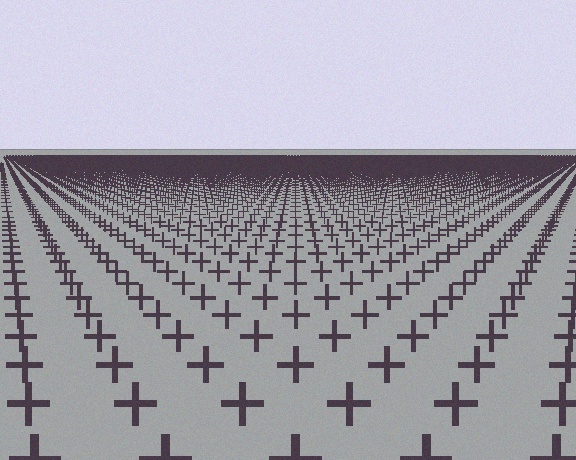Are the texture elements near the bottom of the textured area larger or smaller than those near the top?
Larger. Near the bottom, elements are closer to the viewer and appear at a bigger on-screen size.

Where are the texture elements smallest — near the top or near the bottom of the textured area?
Near the top.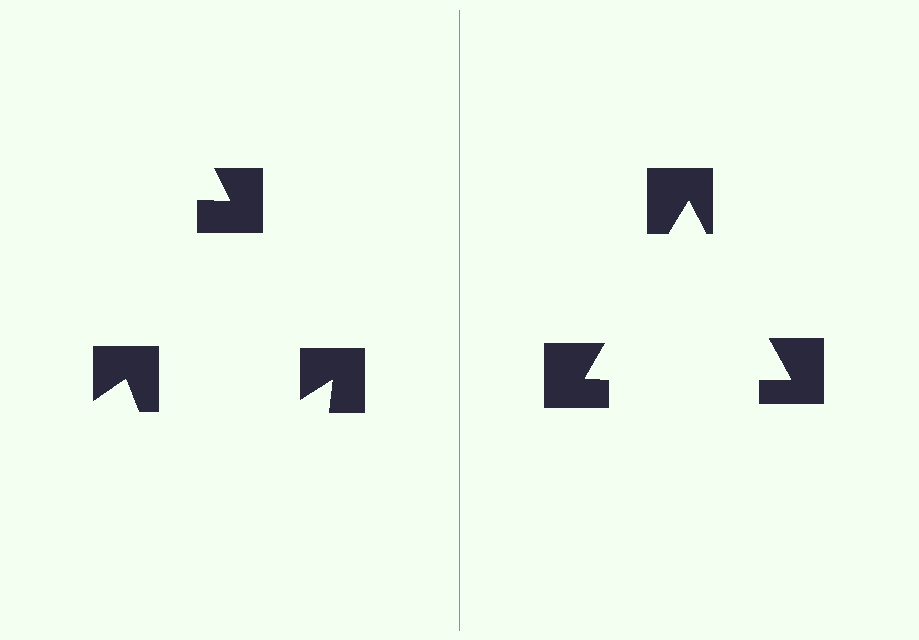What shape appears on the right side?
An illusory triangle.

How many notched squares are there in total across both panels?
6 — 3 on each side.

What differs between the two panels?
The notched squares are positioned identically on both sides; only the wedge orientations differ. On the right they align to a triangle; on the left they are misaligned.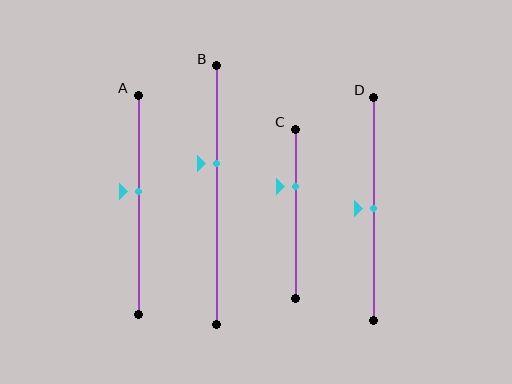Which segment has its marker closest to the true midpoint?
Segment D has its marker closest to the true midpoint.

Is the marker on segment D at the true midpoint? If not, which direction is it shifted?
Yes, the marker on segment D is at the true midpoint.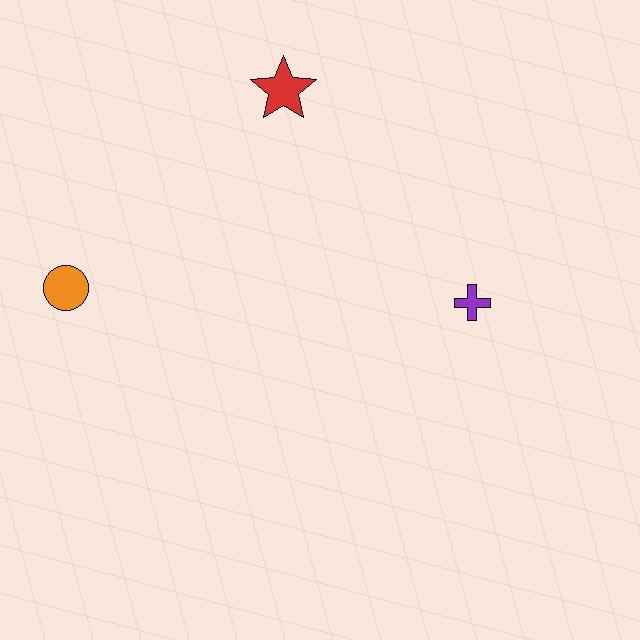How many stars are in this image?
There is 1 star.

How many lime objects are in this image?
There are no lime objects.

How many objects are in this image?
There are 3 objects.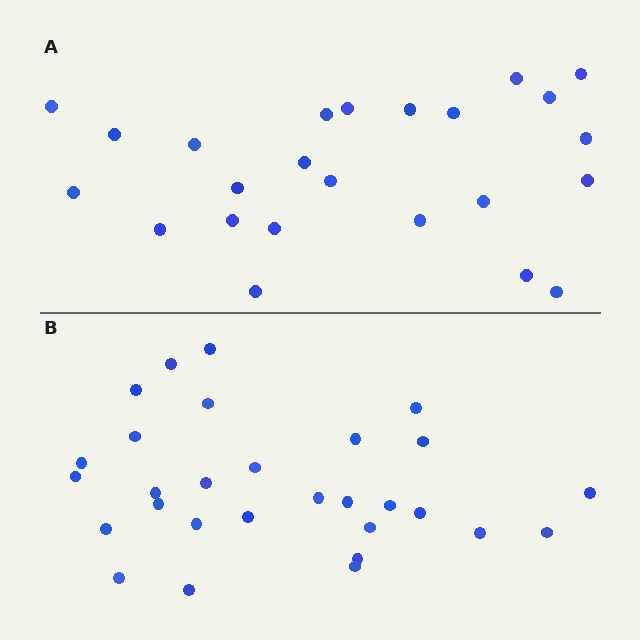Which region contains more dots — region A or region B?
Region B (the bottom region) has more dots.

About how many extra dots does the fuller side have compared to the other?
Region B has about 5 more dots than region A.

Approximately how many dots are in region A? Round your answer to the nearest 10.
About 20 dots. (The exact count is 24, which rounds to 20.)